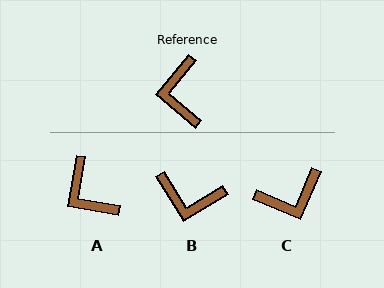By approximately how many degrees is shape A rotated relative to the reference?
Approximately 30 degrees counter-clockwise.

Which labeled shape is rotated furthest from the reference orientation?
C, about 106 degrees away.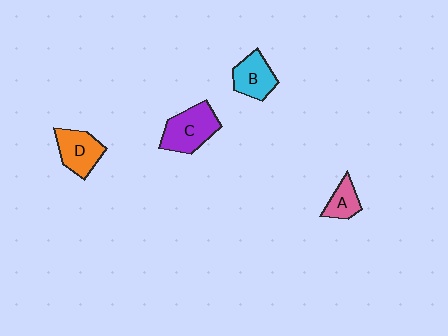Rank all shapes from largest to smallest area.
From largest to smallest: C (purple), D (orange), B (cyan), A (pink).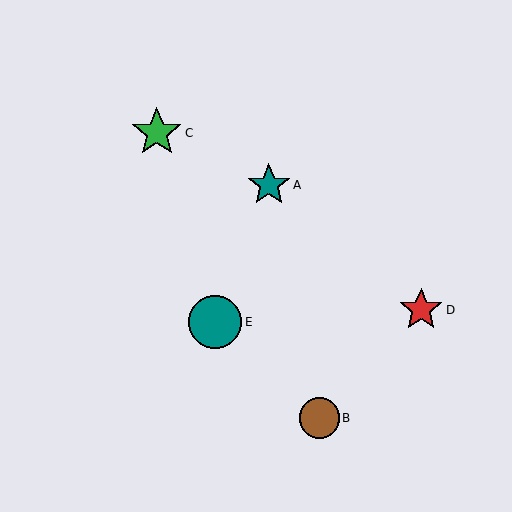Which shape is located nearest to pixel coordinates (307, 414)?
The brown circle (labeled B) at (319, 418) is nearest to that location.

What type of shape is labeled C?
Shape C is a green star.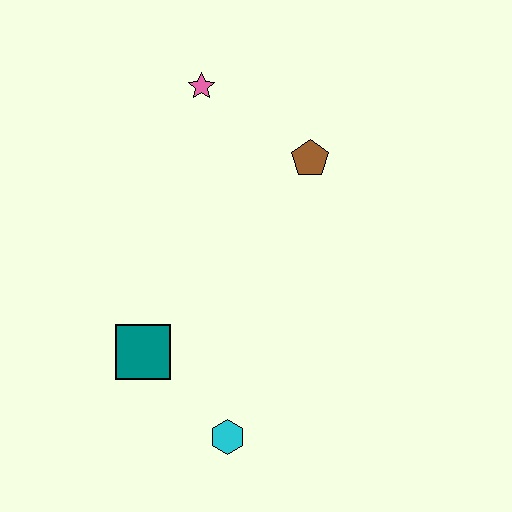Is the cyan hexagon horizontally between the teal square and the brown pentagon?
Yes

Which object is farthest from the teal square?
The pink star is farthest from the teal square.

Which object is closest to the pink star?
The brown pentagon is closest to the pink star.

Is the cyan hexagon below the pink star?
Yes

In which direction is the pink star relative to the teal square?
The pink star is above the teal square.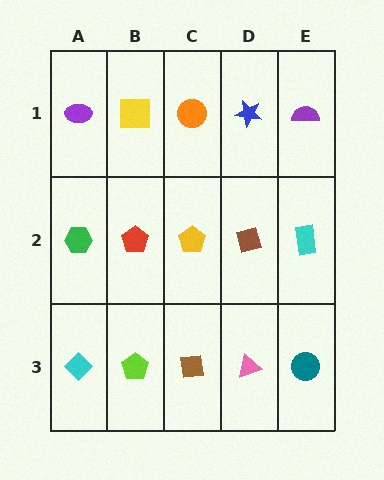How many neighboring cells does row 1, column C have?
3.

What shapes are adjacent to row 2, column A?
A purple ellipse (row 1, column A), a cyan diamond (row 3, column A), a red pentagon (row 2, column B).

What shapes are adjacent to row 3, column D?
A brown square (row 2, column D), a brown square (row 3, column C), a teal circle (row 3, column E).